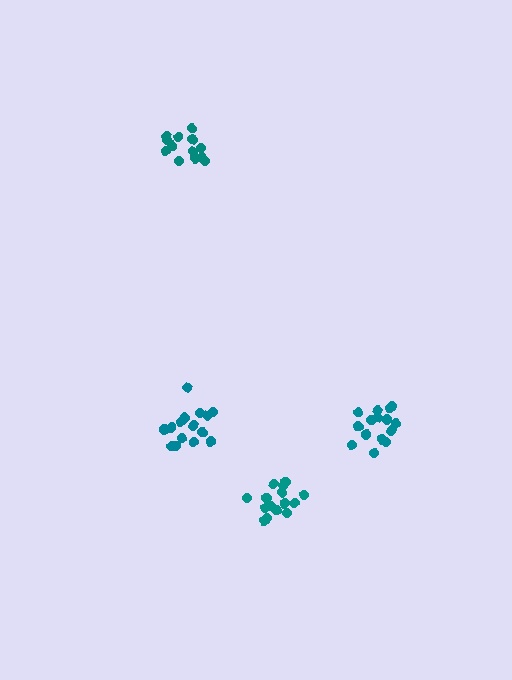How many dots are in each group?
Group 1: 16 dots, Group 2: 13 dots, Group 3: 15 dots, Group 4: 15 dots (59 total).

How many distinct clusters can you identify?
There are 4 distinct clusters.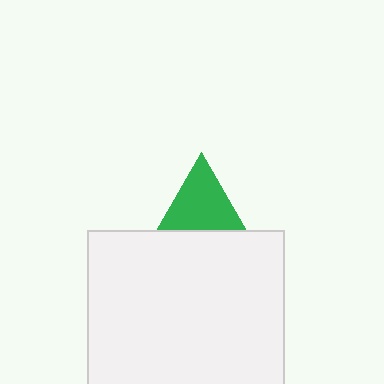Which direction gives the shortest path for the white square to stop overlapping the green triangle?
Moving down gives the shortest separation.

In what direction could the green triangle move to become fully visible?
The green triangle could move up. That would shift it out from behind the white square entirely.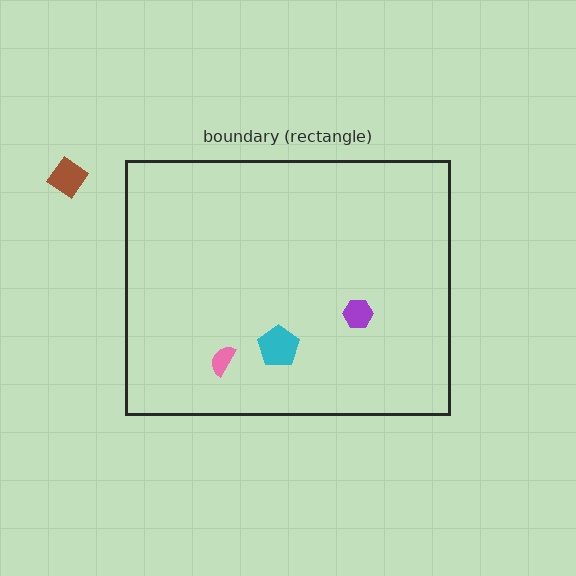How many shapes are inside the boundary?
3 inside, 1 outside.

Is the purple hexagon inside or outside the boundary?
Inside.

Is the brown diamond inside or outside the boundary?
Outside.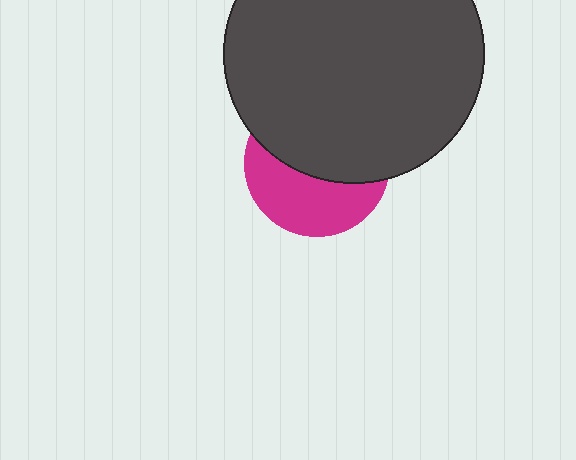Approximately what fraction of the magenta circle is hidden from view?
Roughly 56% of the magenta circle is hidden behind the dark gray circle.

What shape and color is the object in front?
The object in front is a dark gray circle.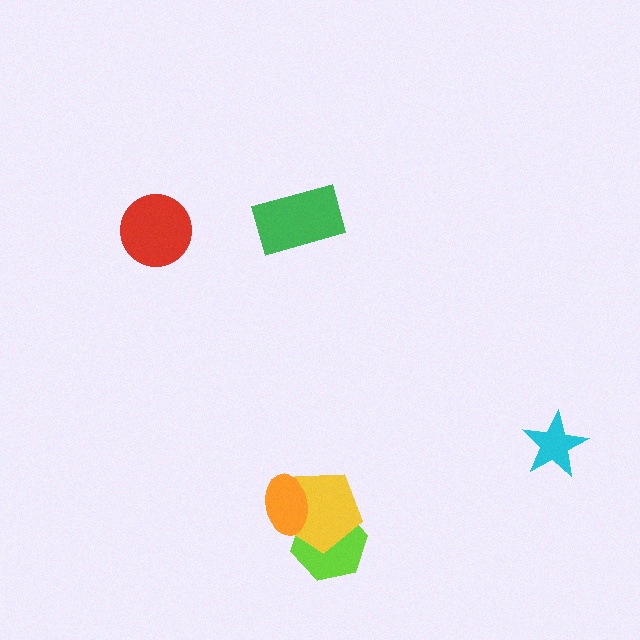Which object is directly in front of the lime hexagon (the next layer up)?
The yellow pentagon is directly in front of the lime hexagon.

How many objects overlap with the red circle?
0 objects overlap with the red circle.